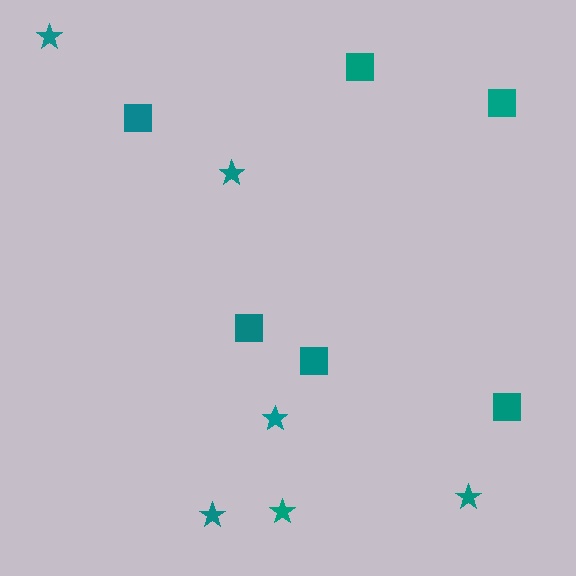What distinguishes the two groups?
There are 2 groups: one group of squares (6) and one group of stars (6).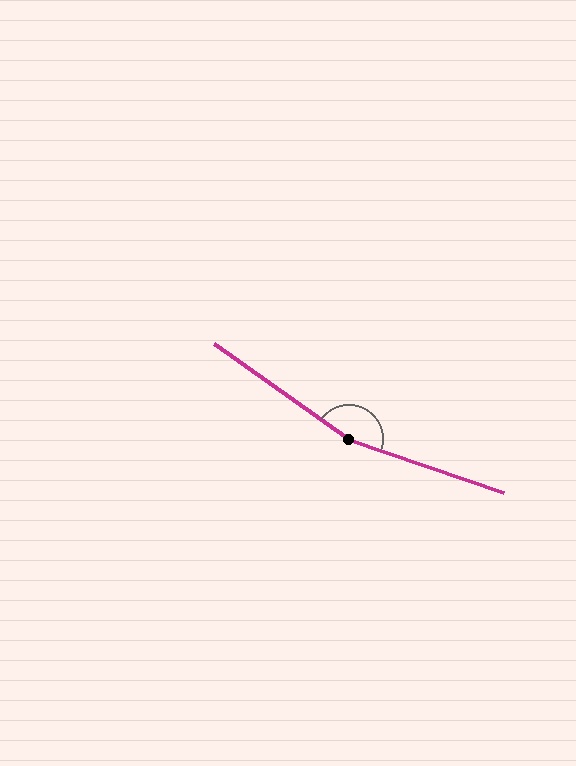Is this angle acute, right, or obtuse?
It is obtuse.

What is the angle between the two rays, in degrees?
Approximately 164 degrees.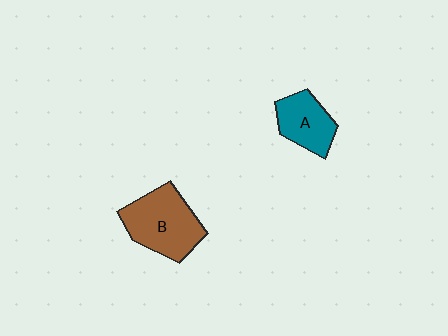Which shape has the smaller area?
Shape A (teal).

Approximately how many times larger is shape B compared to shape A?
Approximately 1.5 times.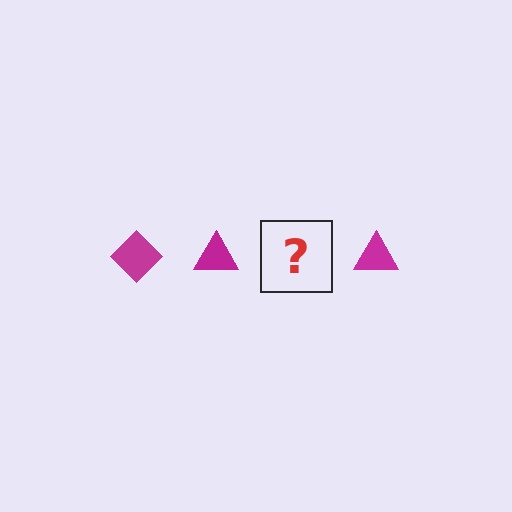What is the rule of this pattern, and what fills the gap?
The rule is that the pattern cycles through diamond, triangle shapes in magenta. The gap should be filled with a magenta diamond.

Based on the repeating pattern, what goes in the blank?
The blank should be a magenta diamond.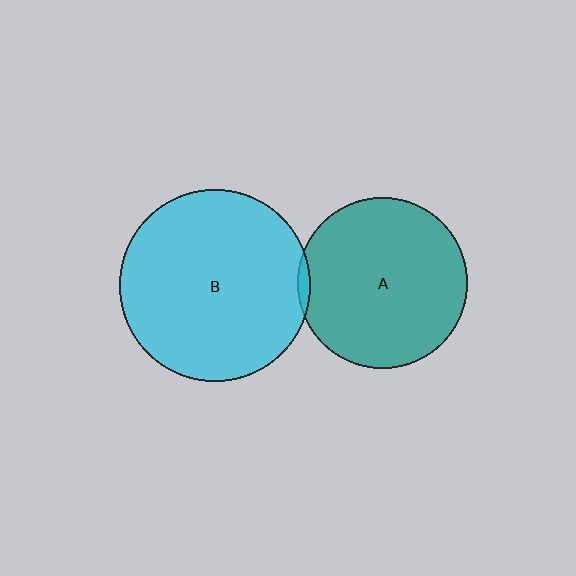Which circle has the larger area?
Circle B (cyan).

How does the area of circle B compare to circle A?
Approximately 1.3 times.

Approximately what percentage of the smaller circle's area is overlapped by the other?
Approximately 5%.